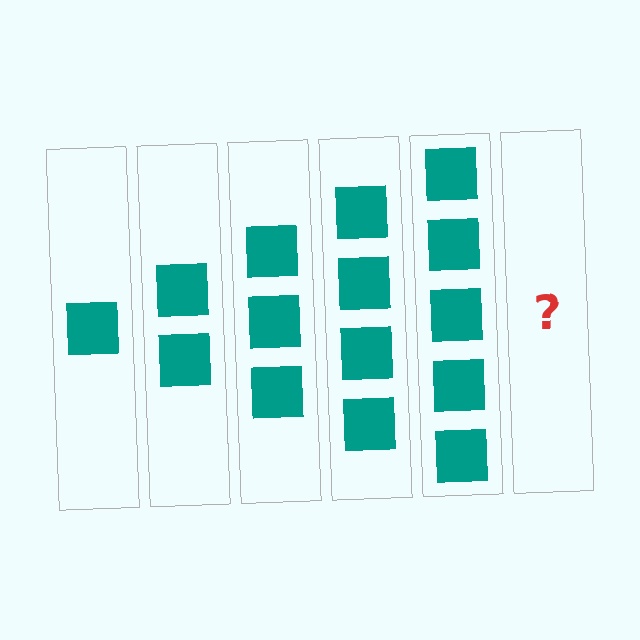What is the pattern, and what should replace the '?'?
The pattern is that each step adds one more square. The '?' should be 6 squares.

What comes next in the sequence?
The next element should be 6 squares.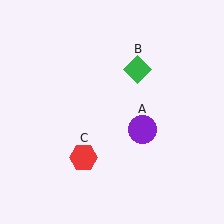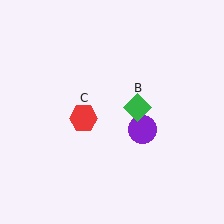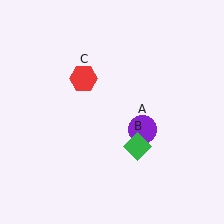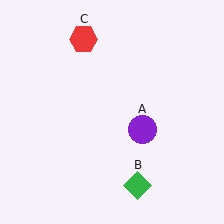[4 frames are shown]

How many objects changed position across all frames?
2 objects changed position: green diamond (object B), red hexagon (object C).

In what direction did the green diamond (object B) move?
The green diamond (object B) moved down.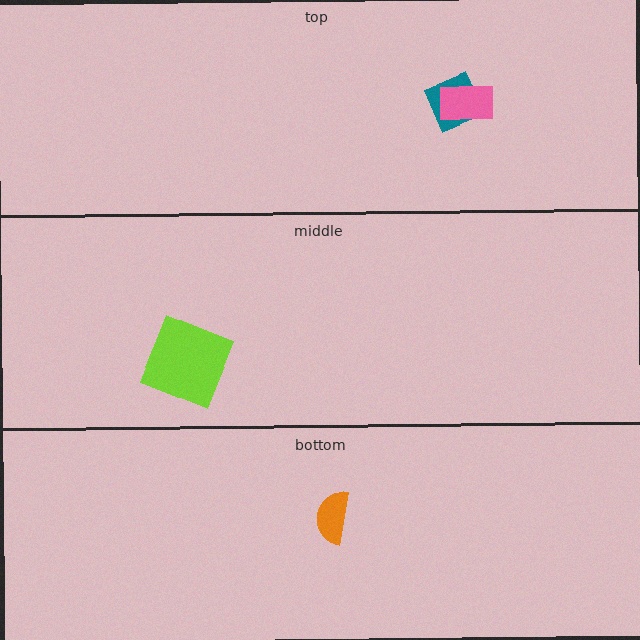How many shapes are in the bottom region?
1.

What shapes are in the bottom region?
The orange semicircle.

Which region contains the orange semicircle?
The bottom region.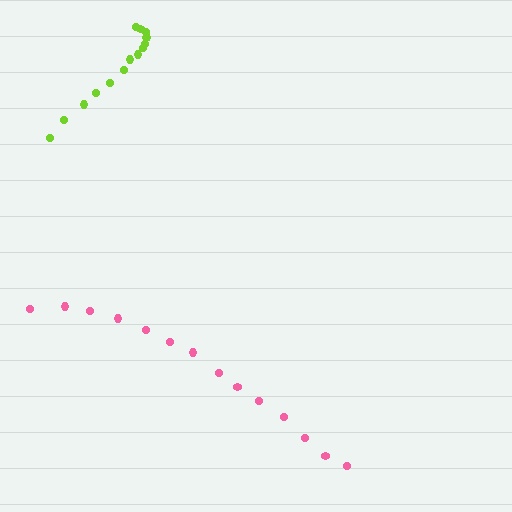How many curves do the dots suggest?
There are 2 distinct paths.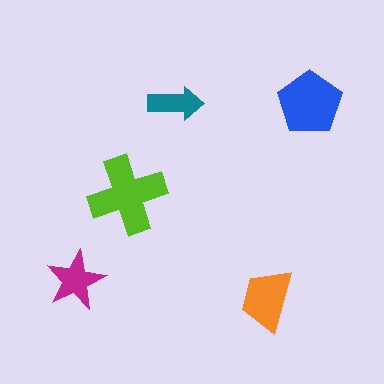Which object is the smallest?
The teal arrow.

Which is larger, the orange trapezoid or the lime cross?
The lime cross.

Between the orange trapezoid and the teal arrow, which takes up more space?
The orange trapezoid.